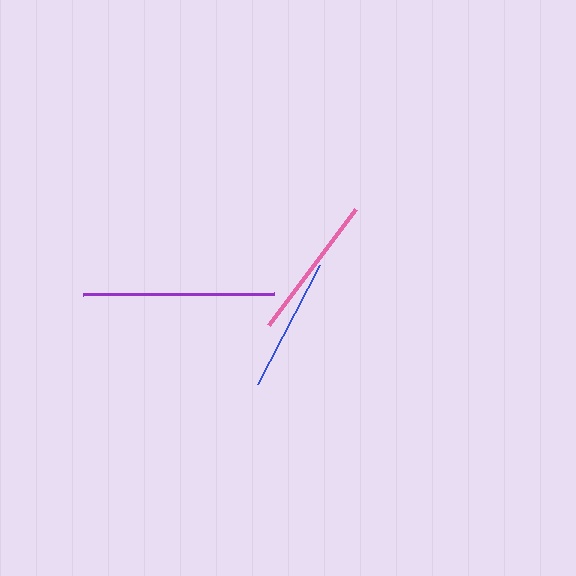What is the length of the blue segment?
The blue segment is approximately 134 pixels long.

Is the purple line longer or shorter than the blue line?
The purple line is longer than the blue line.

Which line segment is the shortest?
The blue line is the shortest at approximately 134 pixels.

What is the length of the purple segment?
The purple segment is approximately 191 pixels long.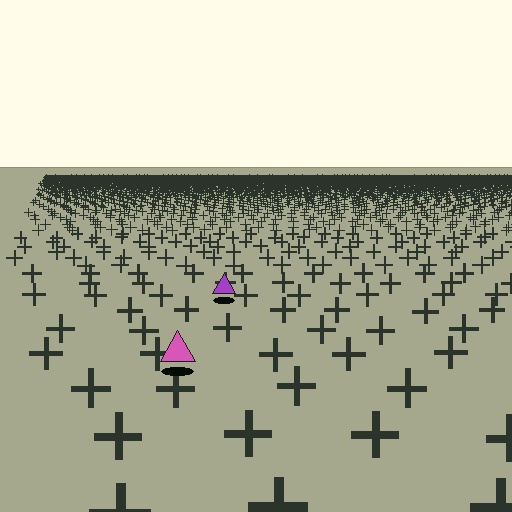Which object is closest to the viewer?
The pink triangle is closest. The texture marks near it are larger and more spread out.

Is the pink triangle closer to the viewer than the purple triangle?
Yes. The pink triangle is closer — you can tell from the texture gradient: the ground texture is coarser near it.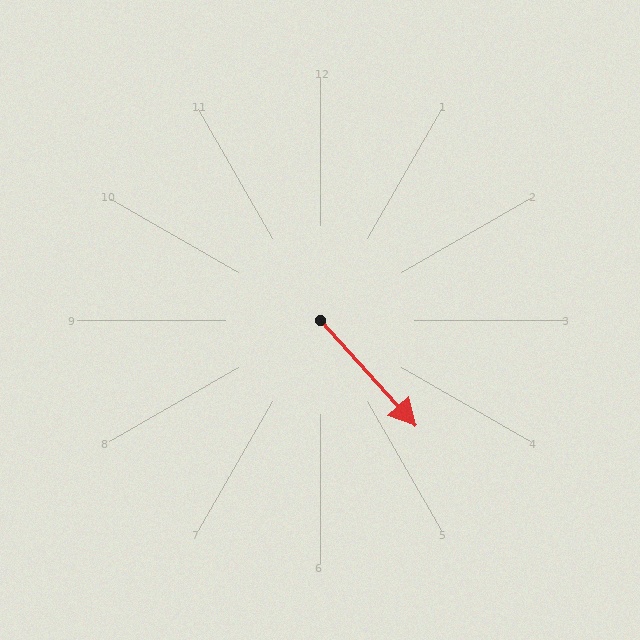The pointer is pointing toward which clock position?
Roughly 5 o'clock.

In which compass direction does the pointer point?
Southeast.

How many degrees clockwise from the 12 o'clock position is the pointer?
Approximately 138 degrees.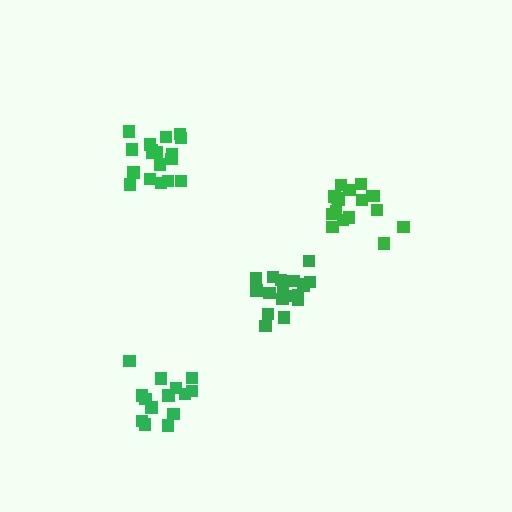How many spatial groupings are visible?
There are 4 spatial groupings.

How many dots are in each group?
Group 1: 17 dots, Group 2: 18 dots, Group 3: 14 dots, Group 4: 18 dots (67 total).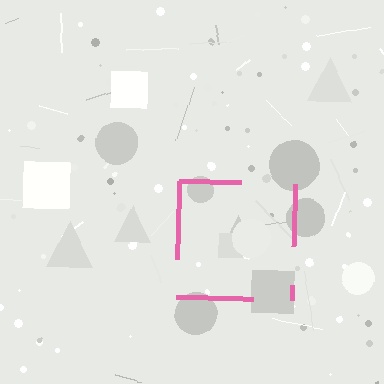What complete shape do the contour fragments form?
The contour fragments form a square.